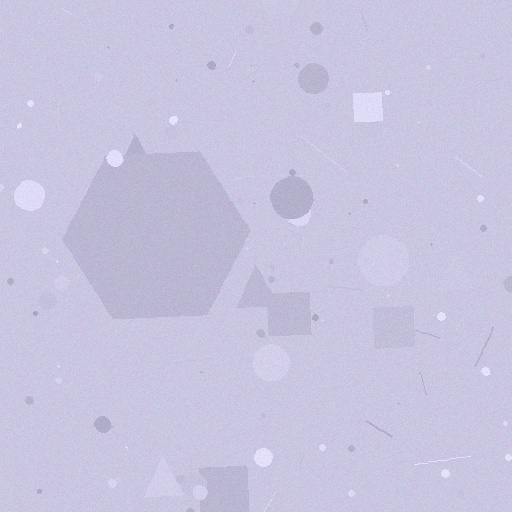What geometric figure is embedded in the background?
A hexagon is embedded in the background.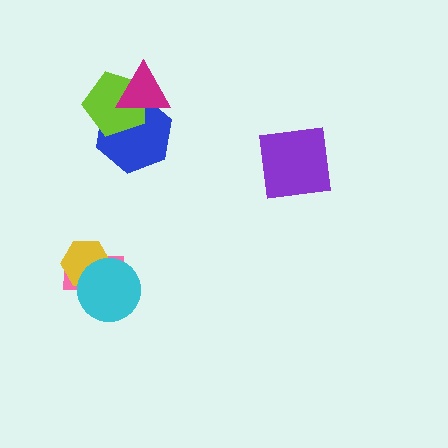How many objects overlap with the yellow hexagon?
2 objects overlap with the yellow hexagon.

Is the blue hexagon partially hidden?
Yes, it is partially covered by another shape.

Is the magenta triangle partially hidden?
No, no other shape covers it.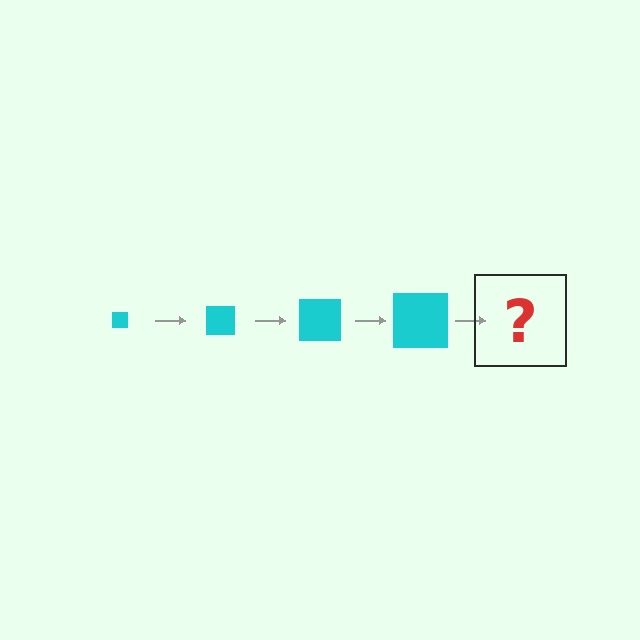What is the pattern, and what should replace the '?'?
The pattern is that the square gets progressively larger each step. The '?' should be a cyan square, larger than the previous one.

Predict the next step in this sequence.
The next step is a cyan square, larger than the previous one.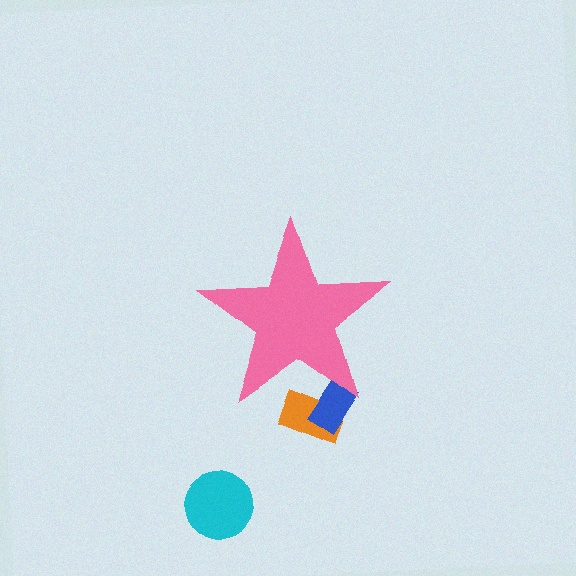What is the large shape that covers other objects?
A pink star.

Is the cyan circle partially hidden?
No, the cyan circle is fully visible.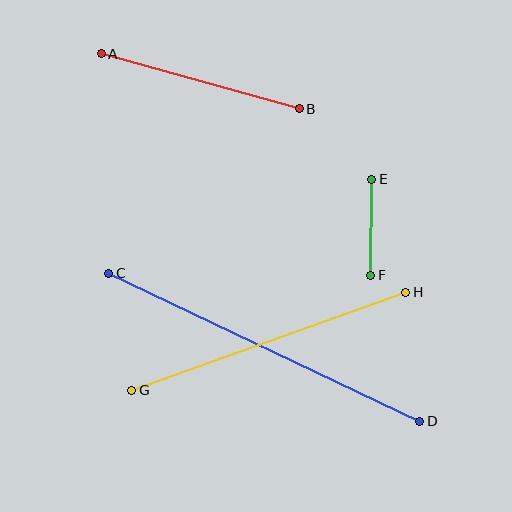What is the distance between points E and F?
The distance is approximately 96 pixels.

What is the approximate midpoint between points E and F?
The midpoint is at approximately (371, 227) pixels.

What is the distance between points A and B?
The distance is approximately 205 pixels.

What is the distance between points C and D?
The distance is approximately 344 pixels.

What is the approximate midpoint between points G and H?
The midpoint is at approximately (269, 341) pixels.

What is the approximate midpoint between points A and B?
The midpoint is at approximately (200, 81) pixels.